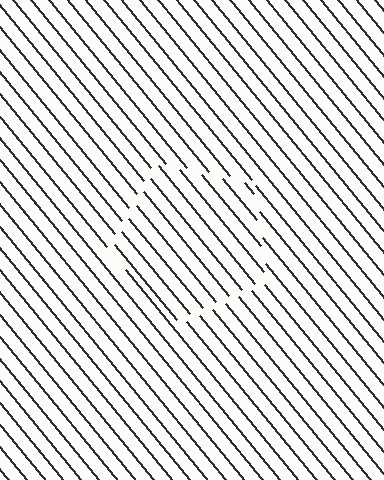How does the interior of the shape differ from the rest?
The interior of the shape contains the same grating, shifted by half a period — the contour is defined by the phase discontinuity where line-ends from the inner and outer gratings abut.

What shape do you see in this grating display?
An illusory pentagon. The interior of the shape contains the same grating, shifted by half a period — the contour is defined by the phase discontinuity where line-ends from the inner and outer gratings abut.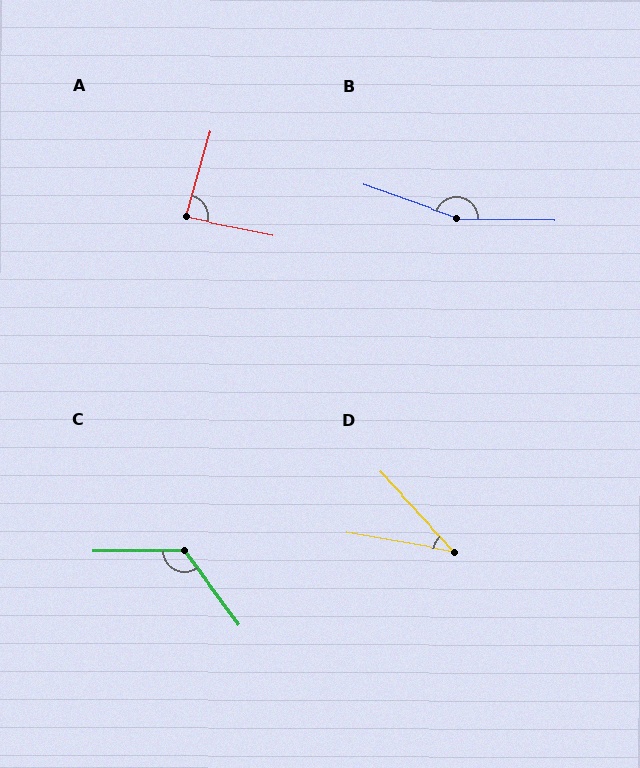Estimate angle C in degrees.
Approximately 126 degrees.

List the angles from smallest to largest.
D (37°), A (85°), C (126°), B (161°).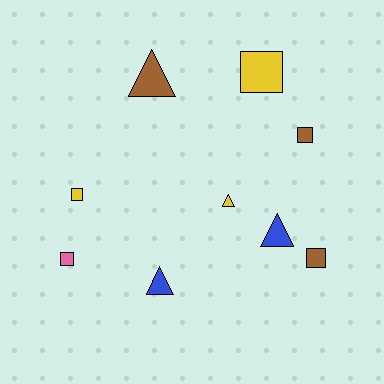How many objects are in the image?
There are 9 objects.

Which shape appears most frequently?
Square, with 5 objects.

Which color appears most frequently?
Brown, with 3 objects.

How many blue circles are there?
There are no blue circles.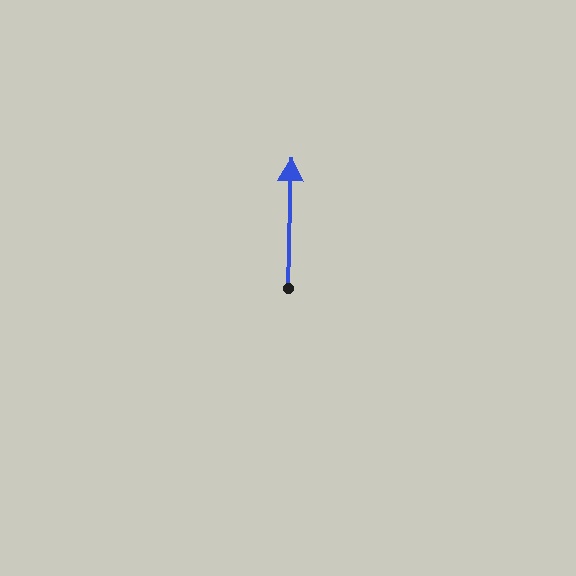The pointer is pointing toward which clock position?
Roughly 12 o'clock.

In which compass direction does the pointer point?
North.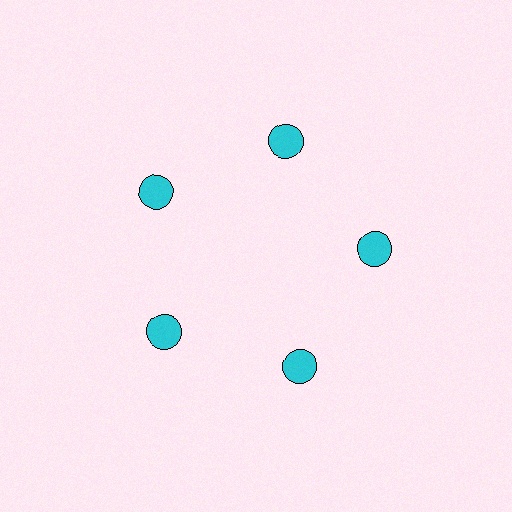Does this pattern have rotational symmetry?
Yes, this pattern has 5-fold rotational symmetry. It looks the same after rotating 72 degrees around the center.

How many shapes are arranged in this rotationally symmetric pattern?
There are 5 shapes, arranged in 5 groups of 1.